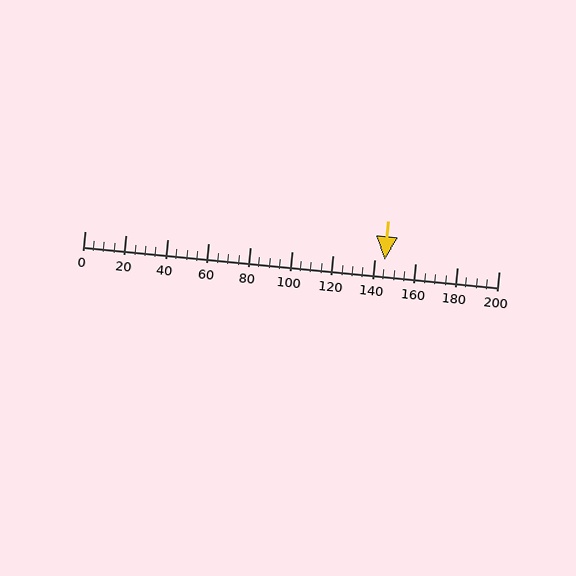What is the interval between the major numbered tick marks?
The major tick marks are spaced 20 units apart.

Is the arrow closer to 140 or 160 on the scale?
The arrow is closer to 140.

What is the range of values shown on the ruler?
The ruler shows values from 0 to 200.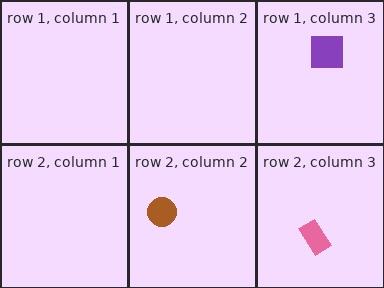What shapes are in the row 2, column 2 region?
The brown circle.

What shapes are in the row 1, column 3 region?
The purple square.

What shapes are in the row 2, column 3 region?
The pink rectangle.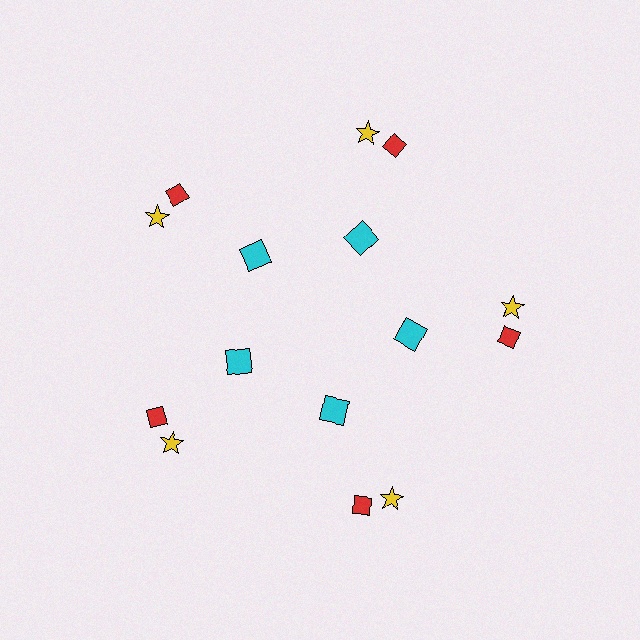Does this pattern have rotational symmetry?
Yes, this pattern has 5-fold rotational symmetry. It looks the same after rotating 72 degrees around the center.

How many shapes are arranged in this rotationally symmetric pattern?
There are 15 shapes, arranged in 5 groups of 3.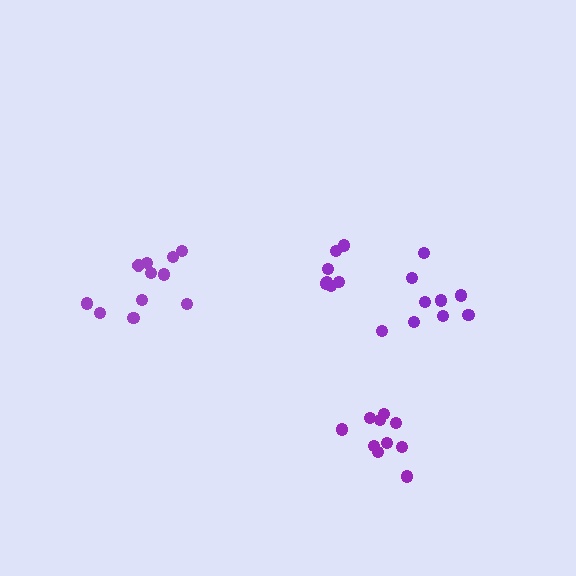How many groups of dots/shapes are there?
There are 4 groups.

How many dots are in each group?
Group 1: 10 dots, Group 2: 11 dots, Group 3: 8 dots, Group 4: 8 dots (37 total).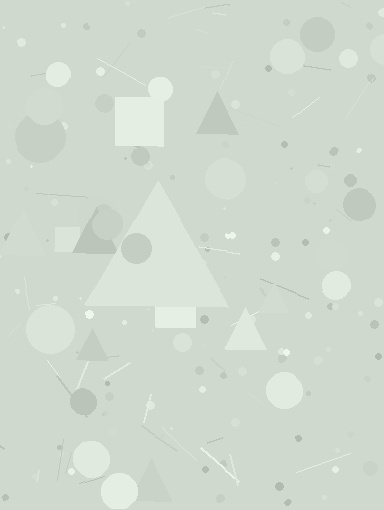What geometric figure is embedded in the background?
A triangle is embedded in the background.